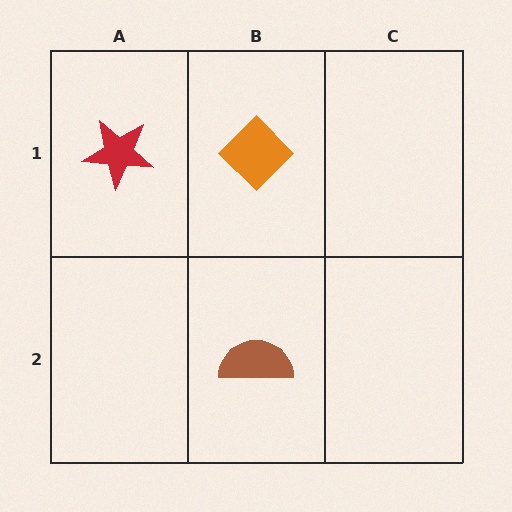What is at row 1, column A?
A red star.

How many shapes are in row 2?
1 shape.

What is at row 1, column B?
An orange diamond.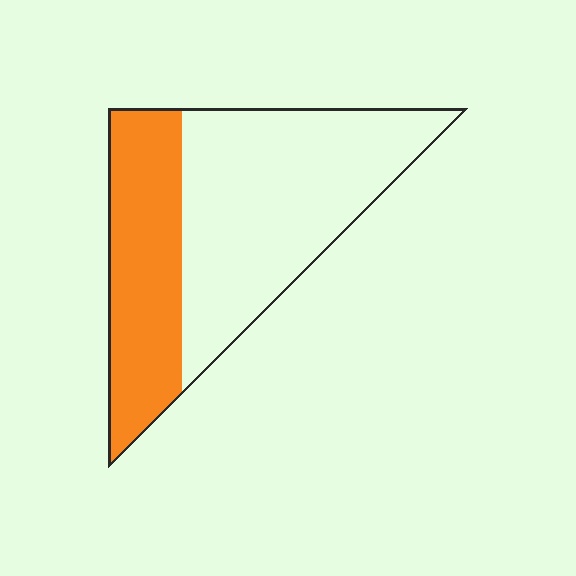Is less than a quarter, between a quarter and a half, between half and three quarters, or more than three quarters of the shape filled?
Between a quarter and a half.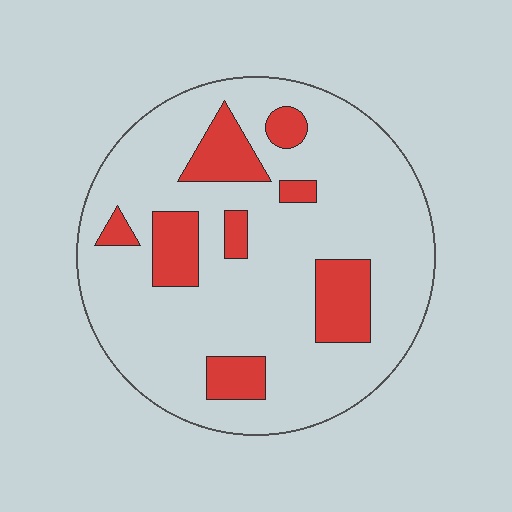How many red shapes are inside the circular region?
8.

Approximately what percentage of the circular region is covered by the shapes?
Approximately 20%.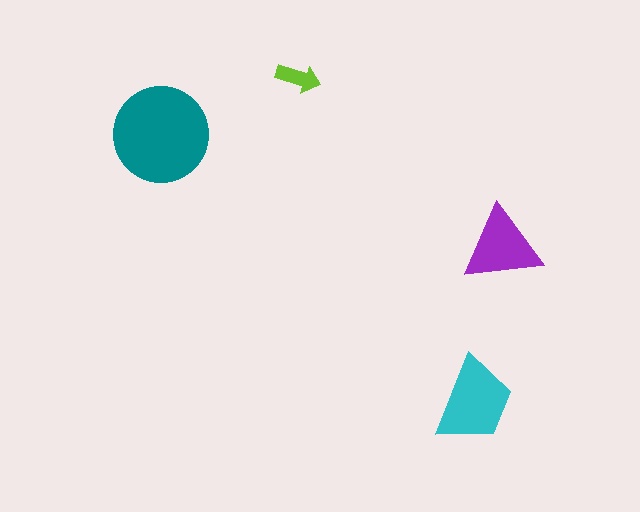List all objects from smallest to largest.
The lime arrow, the purple triangle, the cyan trapezoid, the teal circle.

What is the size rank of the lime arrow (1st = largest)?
4th.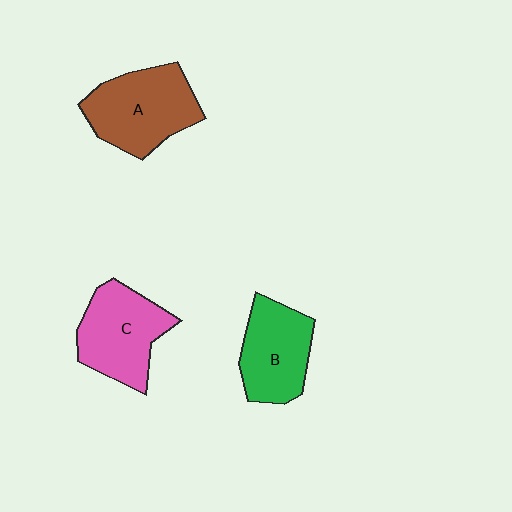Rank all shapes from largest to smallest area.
From largest to smallest: A (brown), C (pink), B (green).